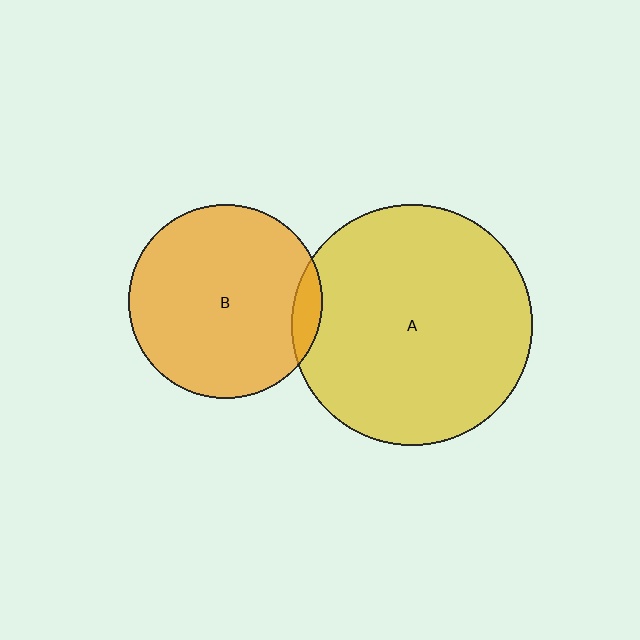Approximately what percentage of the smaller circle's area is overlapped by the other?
Approximately 5%.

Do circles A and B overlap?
Yes.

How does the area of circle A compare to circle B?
Approximately 1.5 times.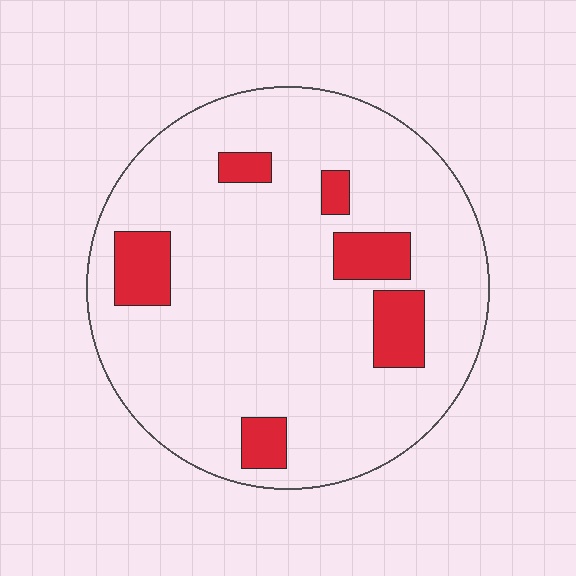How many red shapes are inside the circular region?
6.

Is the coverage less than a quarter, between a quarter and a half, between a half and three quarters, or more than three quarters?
Less than a quarter.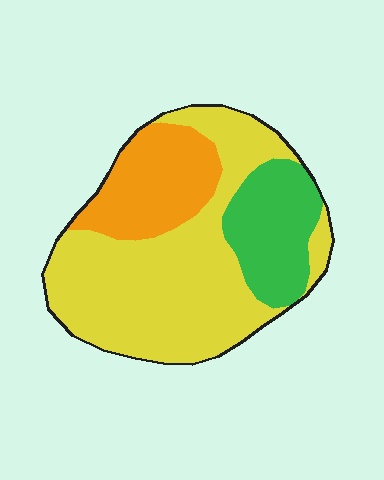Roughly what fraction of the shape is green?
Green takes up about one fifth (1/5) of the shape.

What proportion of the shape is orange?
Orange takes up about one fifth (1/5) of the shape.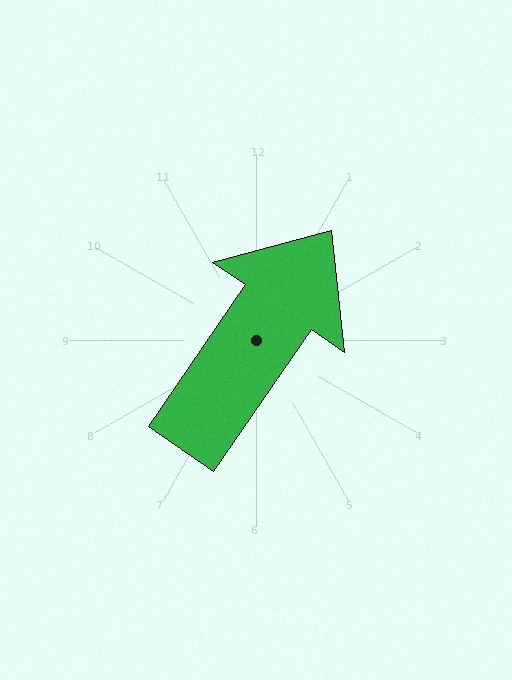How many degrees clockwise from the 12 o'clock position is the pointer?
Approximately 34 degrees.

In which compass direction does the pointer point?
Northeast.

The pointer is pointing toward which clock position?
Roughly 1 o'clock.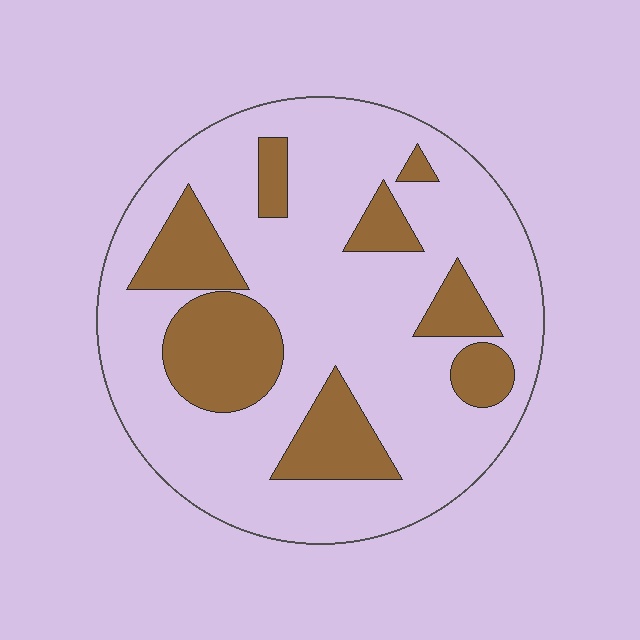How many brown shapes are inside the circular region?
8.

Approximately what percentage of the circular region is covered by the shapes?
Approximately 25%.